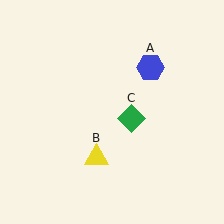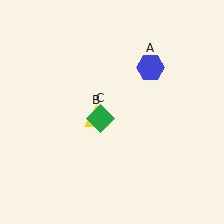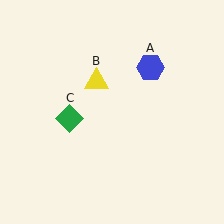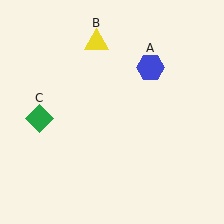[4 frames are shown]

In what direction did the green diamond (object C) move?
The green diamond (object C) moved left.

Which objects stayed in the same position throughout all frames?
Blue hexagon (object A) remained stationary.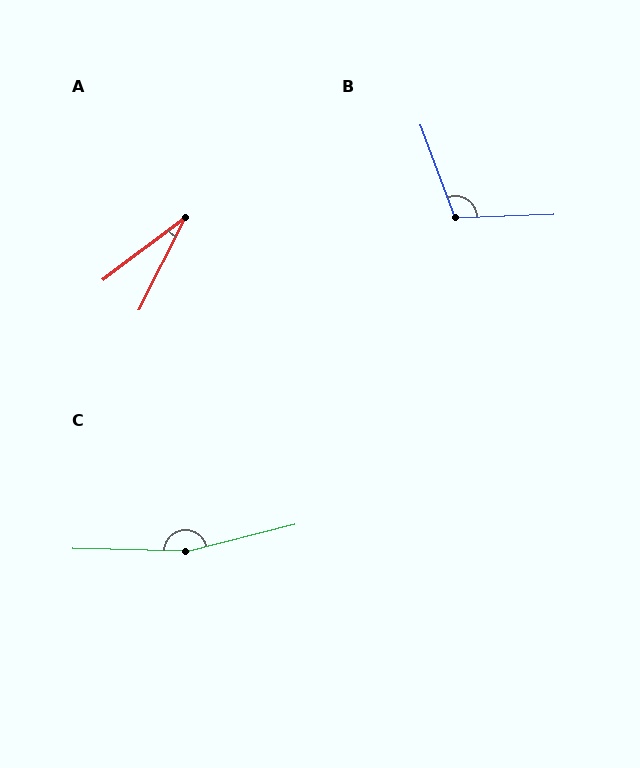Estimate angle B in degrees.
Approximately 109 degrees.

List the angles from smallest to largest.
A (26°), B (109°), C (165°).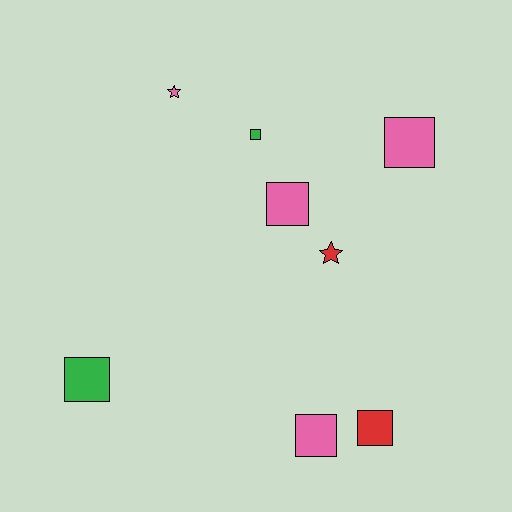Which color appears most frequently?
Pink, with 4 objects.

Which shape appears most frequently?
Square, with 6 objects.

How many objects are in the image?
There are 8 objects.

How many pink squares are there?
There are 3 pink squares.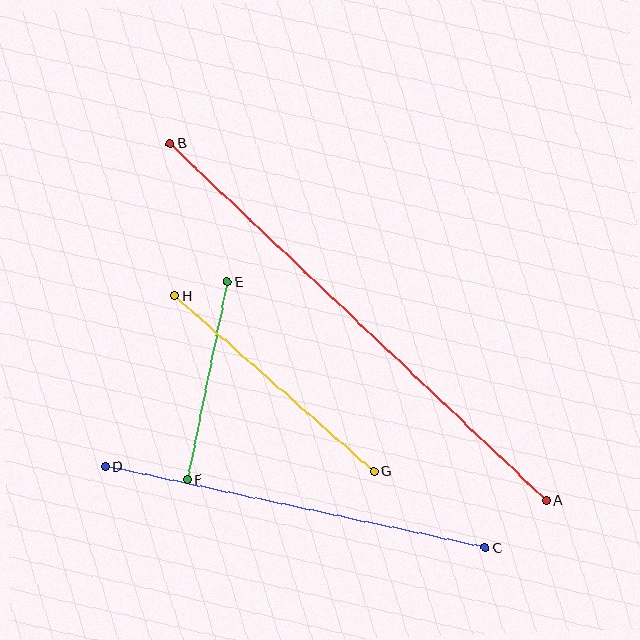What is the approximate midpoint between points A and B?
The midpoint is at approximately (358, 322) pixels.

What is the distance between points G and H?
The distance is approximately 265 pixels.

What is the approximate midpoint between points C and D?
The midpoint is at approximately (295, 507) pixels.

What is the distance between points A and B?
The distance is approximately 518 pixels.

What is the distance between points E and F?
The distance is approximately 202 pixels.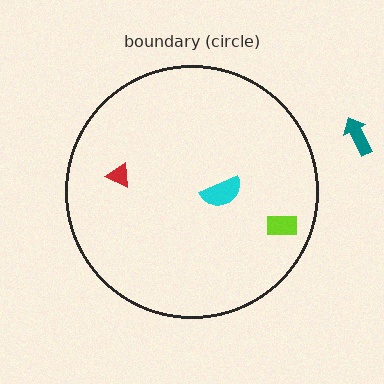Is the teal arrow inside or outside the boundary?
Outside.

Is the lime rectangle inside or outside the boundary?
Inside.